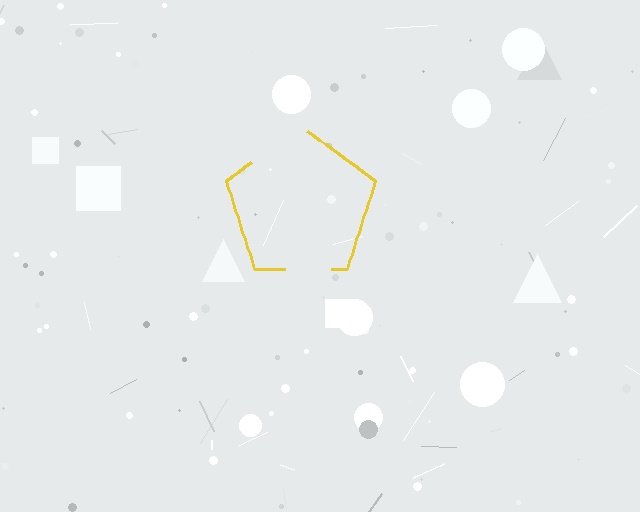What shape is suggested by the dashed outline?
The dashed outline suggests a pentagon.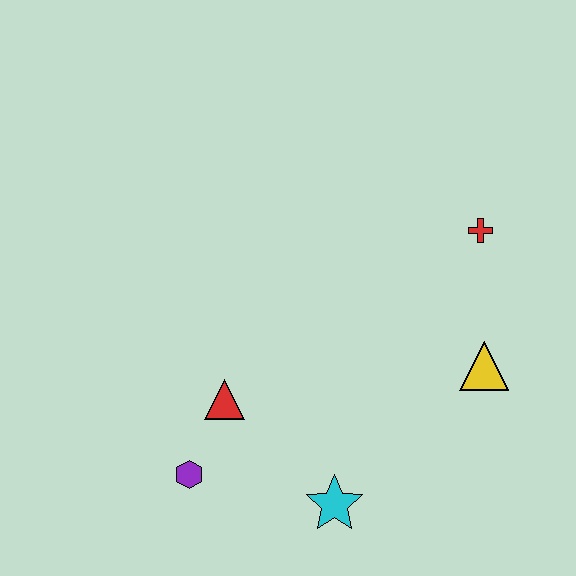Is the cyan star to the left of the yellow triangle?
Yes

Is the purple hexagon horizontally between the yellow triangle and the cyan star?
No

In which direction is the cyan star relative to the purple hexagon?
The cyan star is to the right of the purple hexagon.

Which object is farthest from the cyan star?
The red cross is farthest from the cyan star.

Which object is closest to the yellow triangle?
The red cross is closest to the yellow triangle.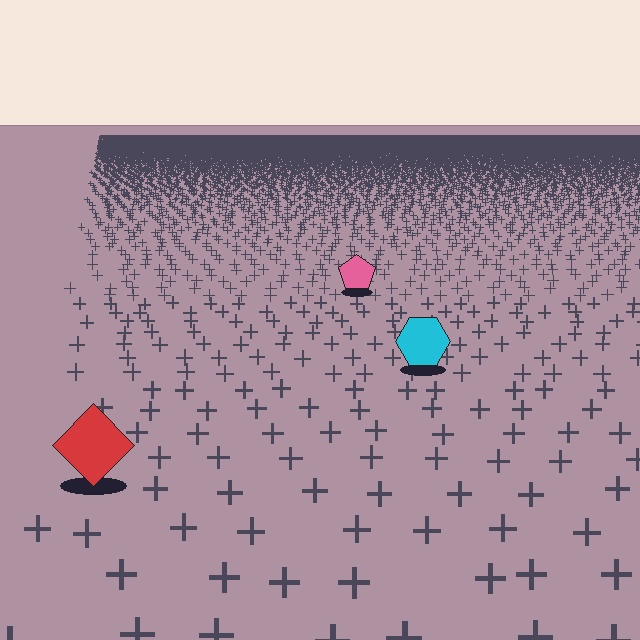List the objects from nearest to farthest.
From nearest to farthest: the red diamond, the cyan hexagon, the pink pentagon.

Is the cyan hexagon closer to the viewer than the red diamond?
No. The red diamond is closer — you can tell from the texture gradient: the ground texture is coarser near it.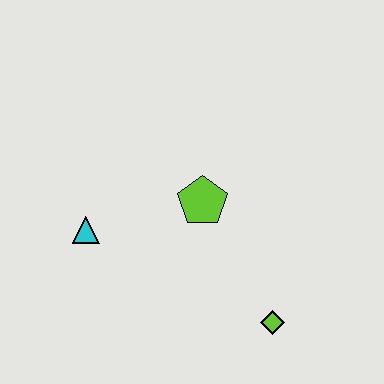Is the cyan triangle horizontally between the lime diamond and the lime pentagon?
No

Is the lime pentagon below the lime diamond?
No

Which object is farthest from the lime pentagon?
The lime diamond is farthest from the lime pentagon.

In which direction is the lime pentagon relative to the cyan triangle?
The lime pentagon is to the right of the cyan triangle.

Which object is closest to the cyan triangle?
The lime pentagon is closest to the cyan triangle.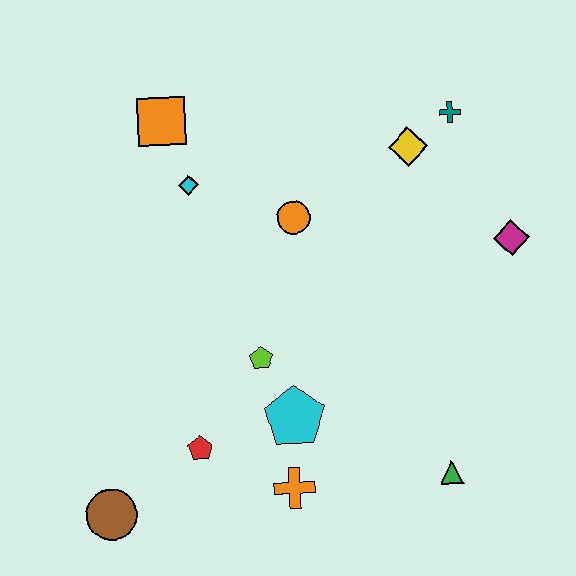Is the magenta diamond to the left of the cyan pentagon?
No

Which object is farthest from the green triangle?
The orange square is farthest from the green triangle.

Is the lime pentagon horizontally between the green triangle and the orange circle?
No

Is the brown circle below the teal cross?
Yes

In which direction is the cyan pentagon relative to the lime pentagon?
The cyan pentagon is below the lime pentagon.